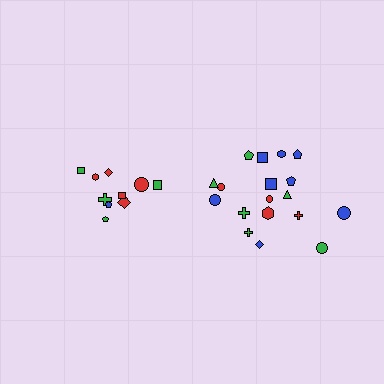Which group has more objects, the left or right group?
The right group.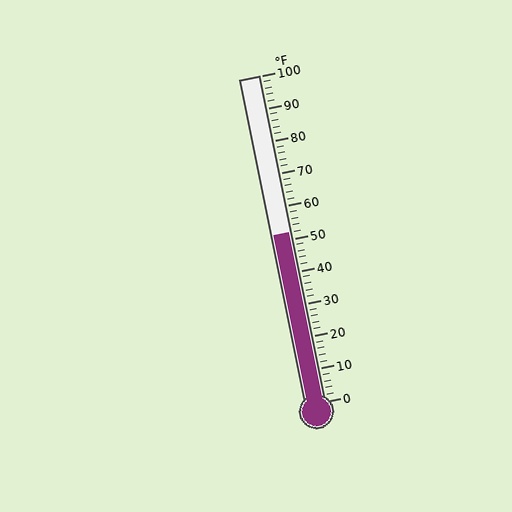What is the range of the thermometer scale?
The thermometer scale ranges from 0°F to 100°F.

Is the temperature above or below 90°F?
The temperature is below 90°F.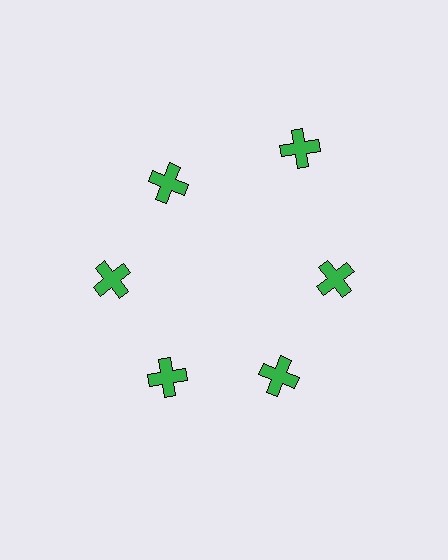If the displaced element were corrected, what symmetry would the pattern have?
It would have 6-fold rotational symmetry — the pattern would map onto itself every 60 degrees.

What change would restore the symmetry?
The symmetry would be restored by moving it inward, back onto the ring so that all 6 crosses sit at equal angles and equal distance from the center.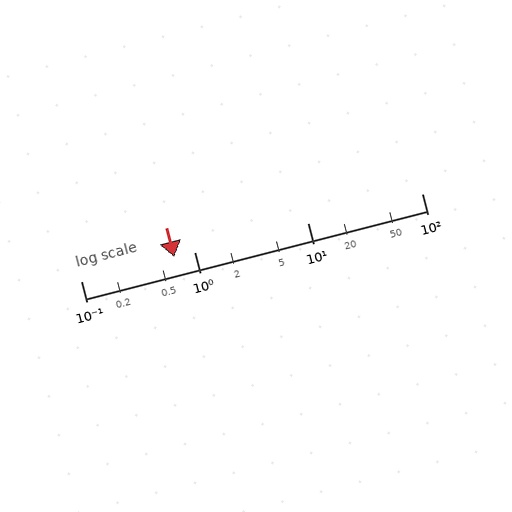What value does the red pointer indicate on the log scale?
The pointer indicates approximately 0.67.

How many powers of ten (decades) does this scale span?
The scale spans 3 decades, from 0.1 to 100.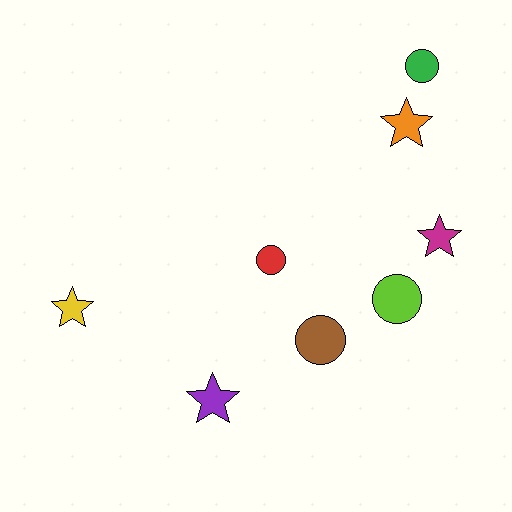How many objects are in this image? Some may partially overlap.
There are 8 objects.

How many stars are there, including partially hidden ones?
There are 4 stars.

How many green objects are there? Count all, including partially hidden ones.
There is 1 green object.